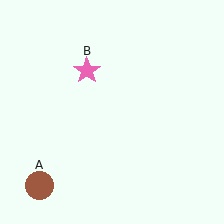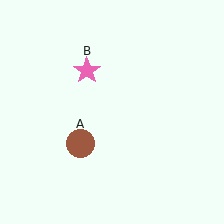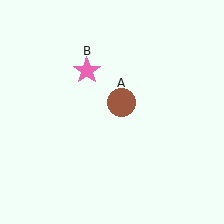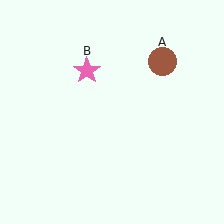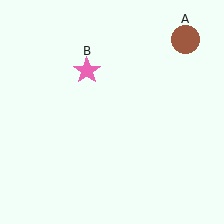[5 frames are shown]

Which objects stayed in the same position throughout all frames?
Pink star (object B) remained stationary.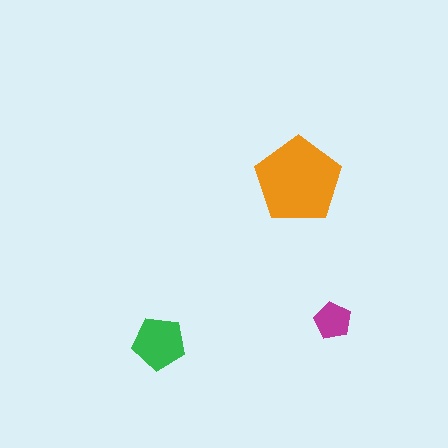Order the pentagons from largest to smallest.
the orange one, the green one, the magenta one.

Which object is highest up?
The orange pentagon is topmost.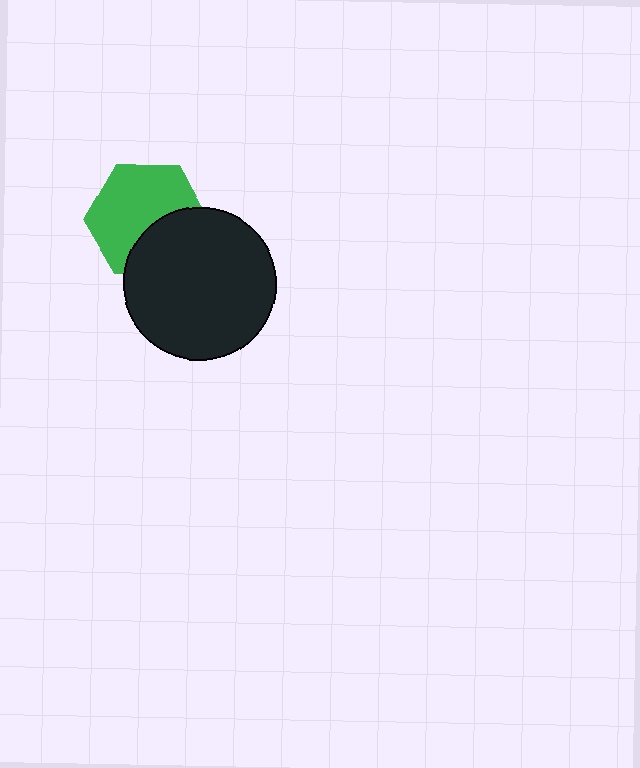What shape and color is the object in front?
The object in front is a black circle.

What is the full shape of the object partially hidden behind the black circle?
The partially hidden object is a green hexagon.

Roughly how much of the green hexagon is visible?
About half of it is visible (roughly 65%).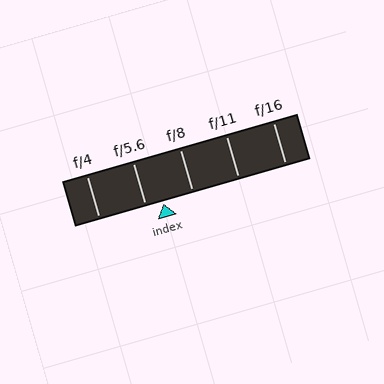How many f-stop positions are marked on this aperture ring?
There are 5 f-stop positions marked.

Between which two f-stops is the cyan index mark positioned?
The index mark is between f/5.6 and f/8.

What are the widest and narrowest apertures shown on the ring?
The widest aperture shown is f/4 and the narrowest is f/16.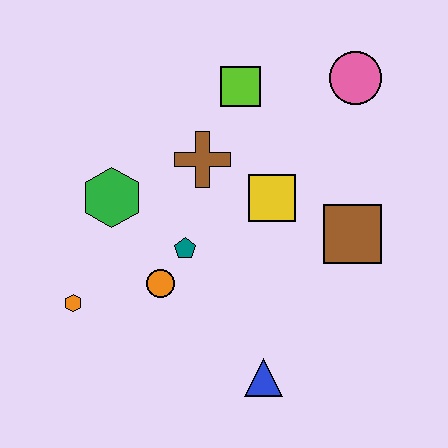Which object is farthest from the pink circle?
The orange hexagon is farthest from the pink circle.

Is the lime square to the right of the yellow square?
No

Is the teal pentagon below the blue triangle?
No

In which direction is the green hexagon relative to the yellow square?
The green hexagon is to the left of the yellow square.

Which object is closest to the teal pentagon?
The orange circle is closest to the teal pentagon.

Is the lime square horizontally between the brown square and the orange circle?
Yes